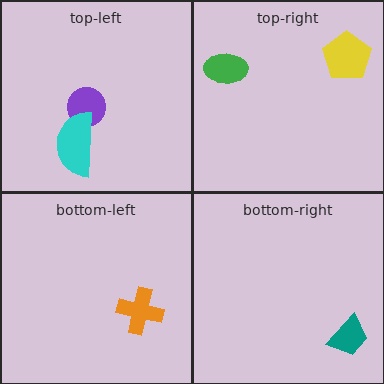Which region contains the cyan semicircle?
The top-left region.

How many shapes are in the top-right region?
2.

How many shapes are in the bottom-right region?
1.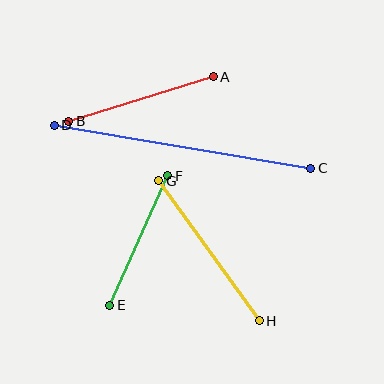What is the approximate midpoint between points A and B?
The midpoint is at approximately (141, 99) pixels.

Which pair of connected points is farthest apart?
Points C and D are farthest apart.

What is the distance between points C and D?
The distance is approximately 260 pixels.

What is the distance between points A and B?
The distance is approximately 151 pixels.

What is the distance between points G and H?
The distance is approximately 172 pixels.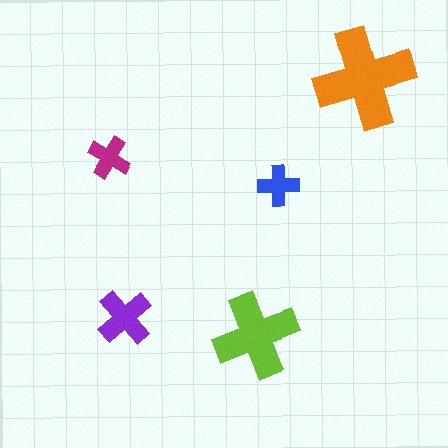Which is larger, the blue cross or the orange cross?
The orange one.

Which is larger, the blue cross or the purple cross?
The purple one.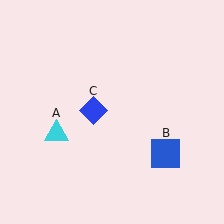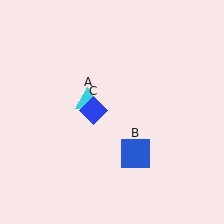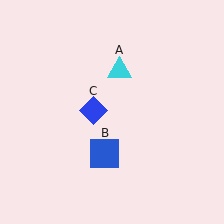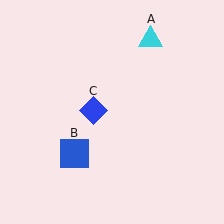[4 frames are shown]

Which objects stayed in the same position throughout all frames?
Blue diamond (object C) remained stationary.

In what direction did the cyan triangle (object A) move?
The cyan triangle (object A) moved up and to the right.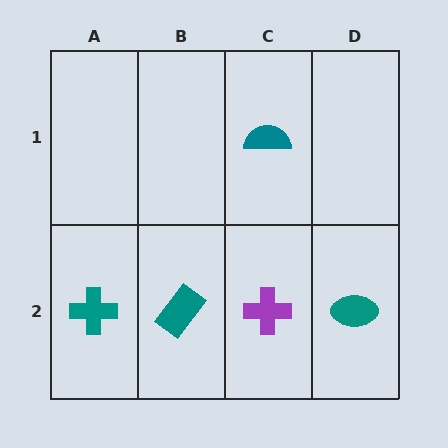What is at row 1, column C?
A teal semicircle.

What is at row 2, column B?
A teal rectangle.